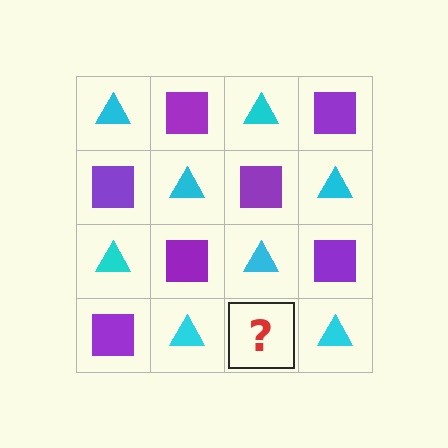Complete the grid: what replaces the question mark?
The question mark should be replaced with a purple square.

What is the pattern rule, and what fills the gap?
The rule is that it alternates cyan triangle and purple square in a checkerboard pattern. The gap should be filled with a purple square.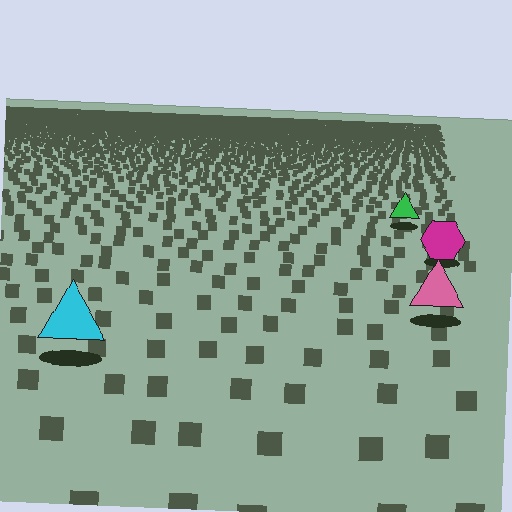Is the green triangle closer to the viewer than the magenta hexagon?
No. The magenta hexagon is closer — you can tell from the texture gradient: the ground texture is coarser near it.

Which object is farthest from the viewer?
The green triangle is farthest from the viewer. It appears smaller and the ground texture around it is denser.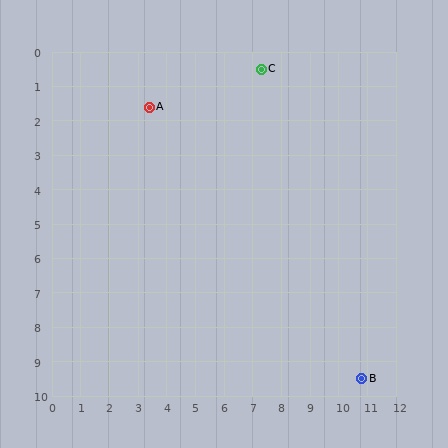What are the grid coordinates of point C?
Point C is at approximately (7.3, 0.5).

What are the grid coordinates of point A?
Point A is at approximately (3.4, 1.6).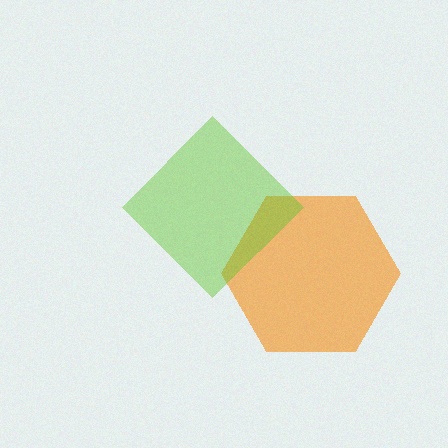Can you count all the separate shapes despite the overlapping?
Yes, there are 2 separate shapes.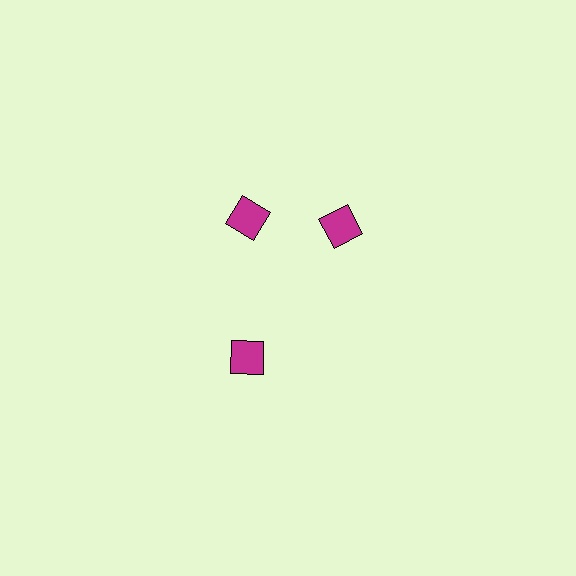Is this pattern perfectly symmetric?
No. The 3 magenta diamonds are arranged in a ring, but one element near the 3 o'clock position is rotated out of alignment along the ring, breaking the 3-fold rotational symmetry.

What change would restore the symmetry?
The symmetry would be restored by rotating it back into even spacing with its neighbors so that all 3 diamonds sit at equal angles and equal distance from the center.